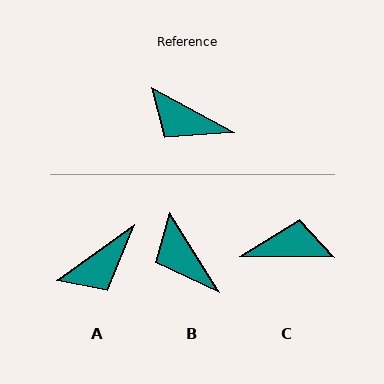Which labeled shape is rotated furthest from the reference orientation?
C, about 152 degrees away.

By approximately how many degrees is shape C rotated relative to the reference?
Approximately 152 degrees clockwise.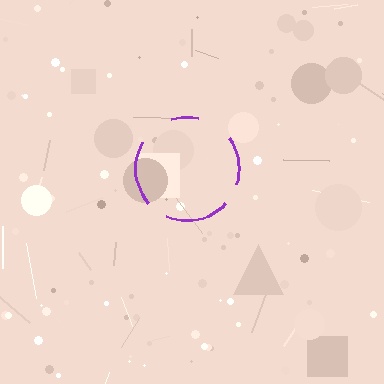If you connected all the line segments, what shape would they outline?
They would outline a circle.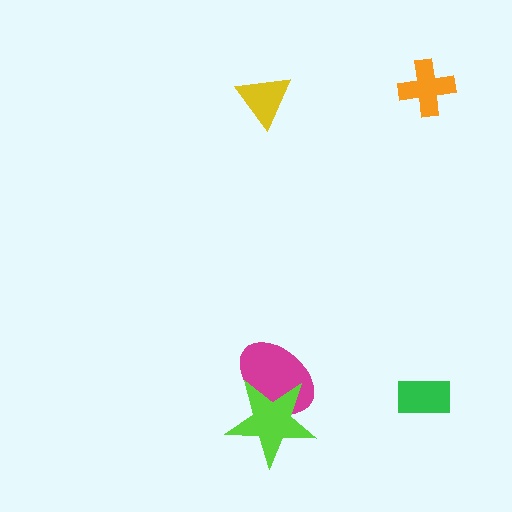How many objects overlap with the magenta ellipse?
1 object overlaps with the magenta ellipse.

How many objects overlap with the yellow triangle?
0 objects overlap with the yellow triangle.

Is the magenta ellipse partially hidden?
Yes, it is partially covered by another shape.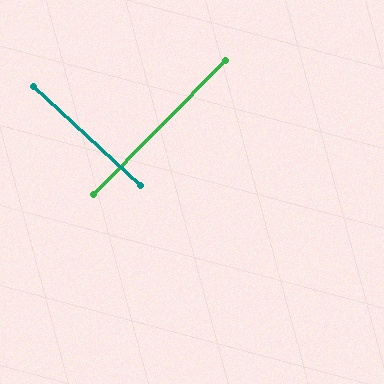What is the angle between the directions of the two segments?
Approximately 88 degrees.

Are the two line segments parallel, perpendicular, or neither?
Perpendicular — they meet at approximately 88°.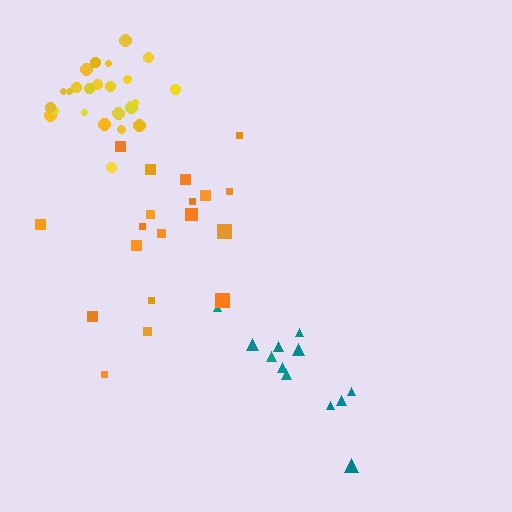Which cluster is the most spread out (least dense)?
Teal.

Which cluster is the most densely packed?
Yellow.